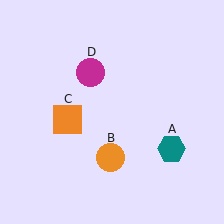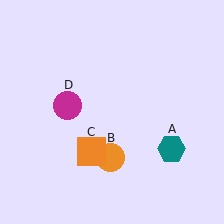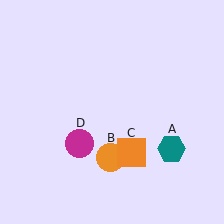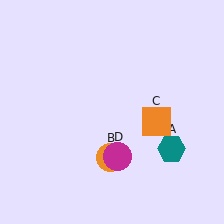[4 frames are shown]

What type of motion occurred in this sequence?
The orange square (object C), magenta circle (object D) rotated counterclockwise around the center of the scene.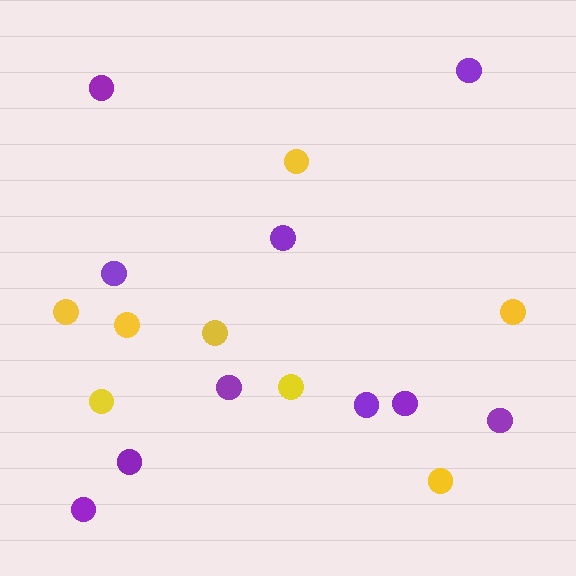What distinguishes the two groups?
There are 2 groups: one group of purple circles (10) and one group of yellow circles (8).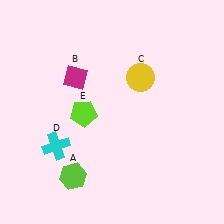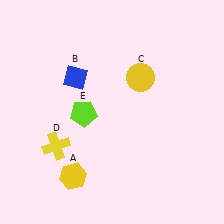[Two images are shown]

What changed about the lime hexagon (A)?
In Image 1, A is lime. In Image 2, it changed to yellow.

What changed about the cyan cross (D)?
In Image 1, D is cyan. In Image 2, it changed to yellow.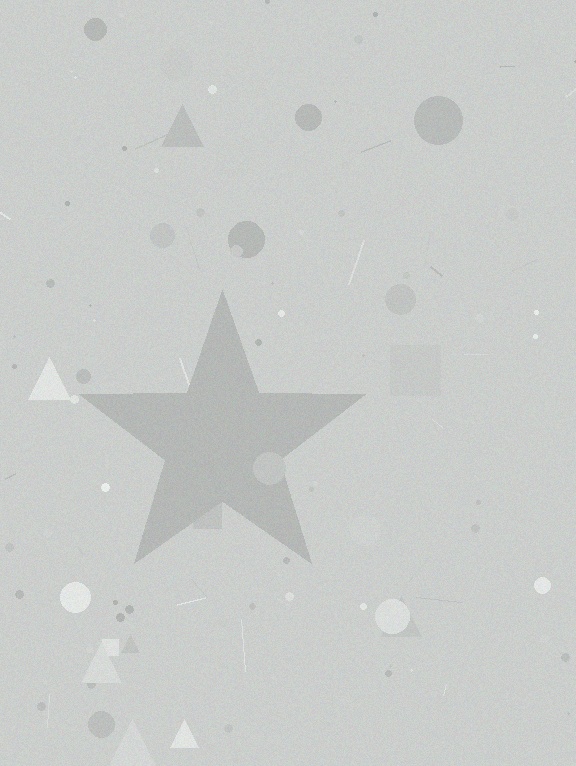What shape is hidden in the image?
A star is hidden in the image.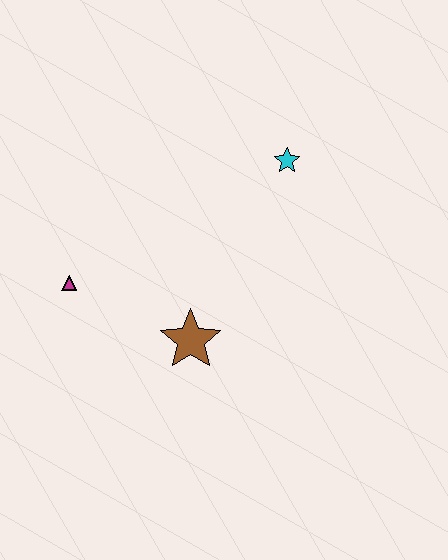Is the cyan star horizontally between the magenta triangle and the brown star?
No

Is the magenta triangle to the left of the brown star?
Yes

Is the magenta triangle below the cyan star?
Yes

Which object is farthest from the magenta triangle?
The cyan star is farthest from the magenta triangle.